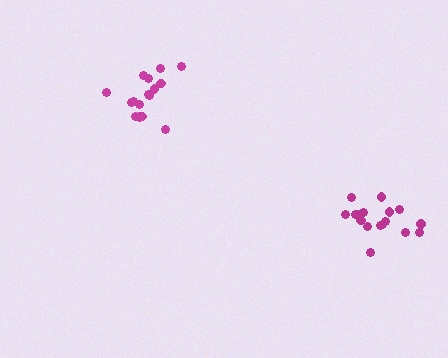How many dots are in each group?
Group 1: 17 dots, Group 2: 16 dots (33 total).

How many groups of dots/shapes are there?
There are 2 groups.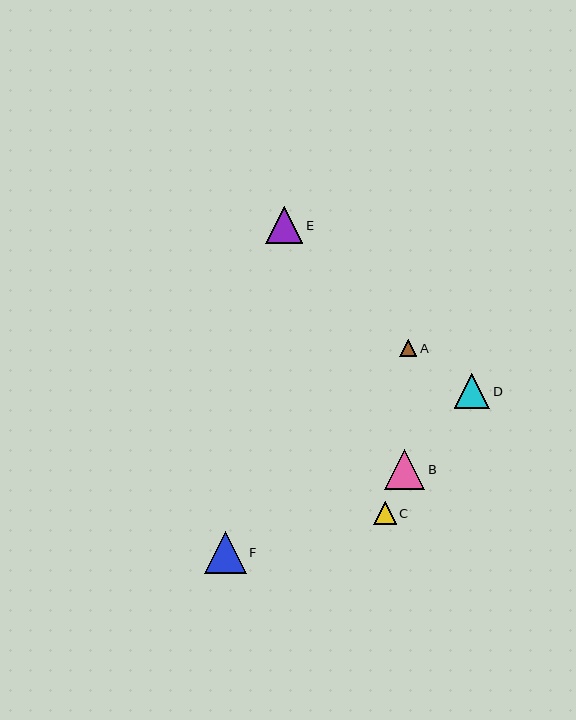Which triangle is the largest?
Triangle F is the largest with a size of approximately 42 pixels.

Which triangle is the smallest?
Triangle A is the smallest with a size of approximately 18 pixels.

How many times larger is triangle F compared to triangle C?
Triangle F is approximately 1.9 times the size of triangle C.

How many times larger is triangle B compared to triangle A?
Triangle B is approximately 2.3 times the size of triangle A.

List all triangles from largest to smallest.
From largest to smallest: F, B, E, D, C, A.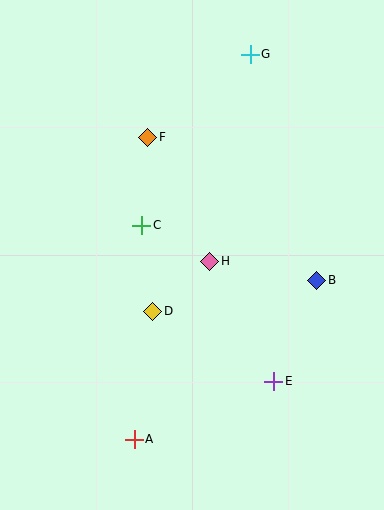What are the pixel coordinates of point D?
Point D is at (153, 311).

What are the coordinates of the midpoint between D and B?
The midpoint between D and B is at (235, 296).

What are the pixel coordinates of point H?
Point H is at (210, 261).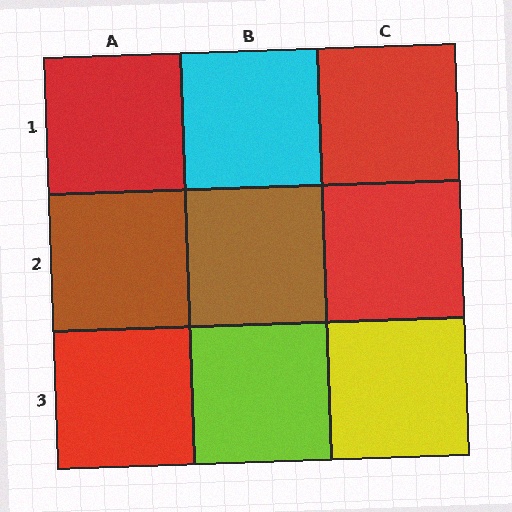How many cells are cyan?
1 cell is cyan.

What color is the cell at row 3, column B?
Lime.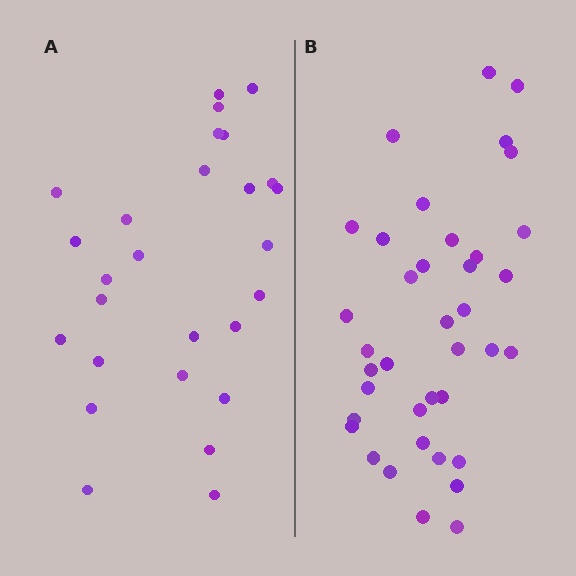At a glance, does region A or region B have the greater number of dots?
Region B (the right region) has more dots.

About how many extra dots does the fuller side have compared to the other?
Region B has roughly 12 or so more dots than region A.